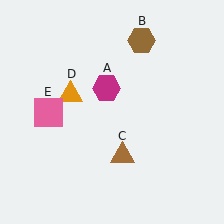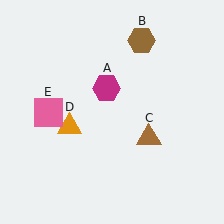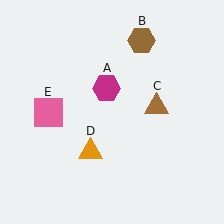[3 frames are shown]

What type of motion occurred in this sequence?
The brown triangle (object C), orange triangle (object D) rotated counterclockwise around the center of the scene.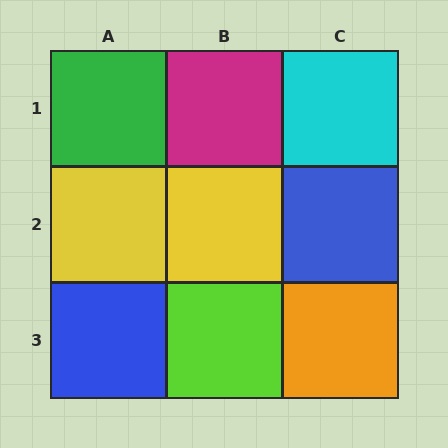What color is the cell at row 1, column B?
Magenta.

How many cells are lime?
1 cell is lime.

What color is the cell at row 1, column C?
Cyan.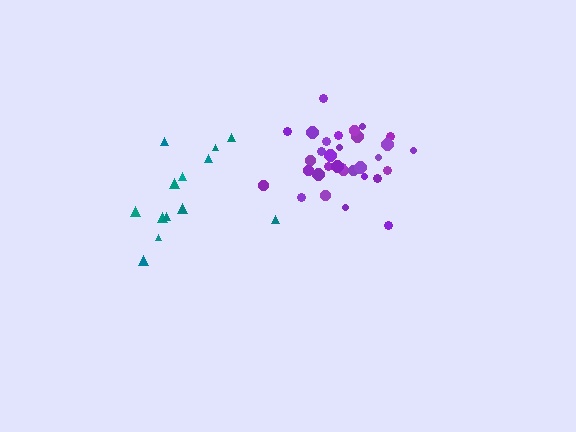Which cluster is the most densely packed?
Purple.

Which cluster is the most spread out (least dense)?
Teal.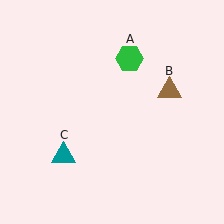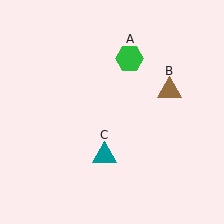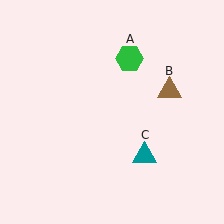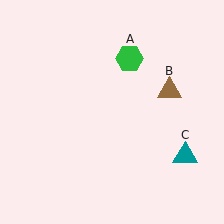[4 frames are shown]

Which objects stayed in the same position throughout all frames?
Green hexagon (object A) and brown triangle (object B) remained stationary.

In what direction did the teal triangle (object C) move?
The teal triangle (object C) moved right.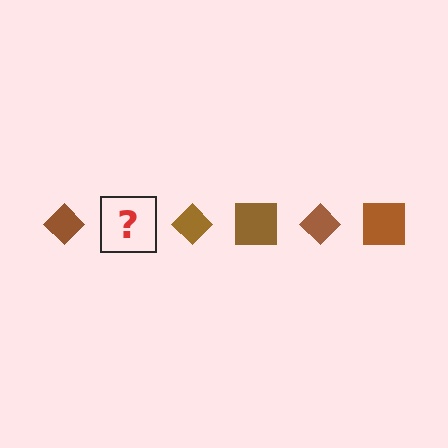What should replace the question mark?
The question mark should be replaced with a brown square.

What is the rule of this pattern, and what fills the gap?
The rule is that the pattern cycles through diamond, square shapes in brown. The gap should be filled with a brown square.